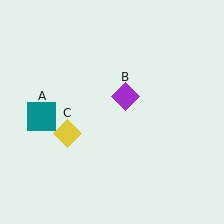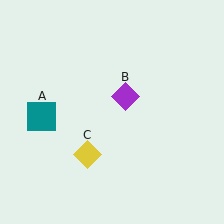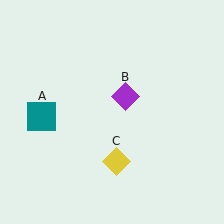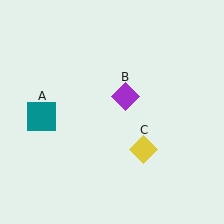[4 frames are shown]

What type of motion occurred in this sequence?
The yellow diamond (object C) rotated counterclockwise around the center of the scene.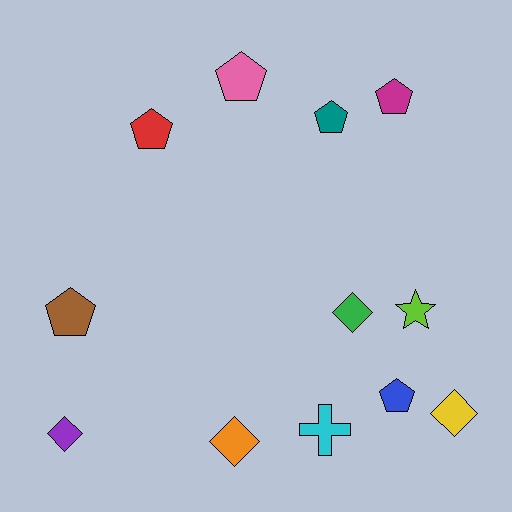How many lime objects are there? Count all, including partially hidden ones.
There is 1 lime object.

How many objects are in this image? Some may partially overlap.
There are 12 objects.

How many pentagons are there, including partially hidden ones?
There are 6 pentagons.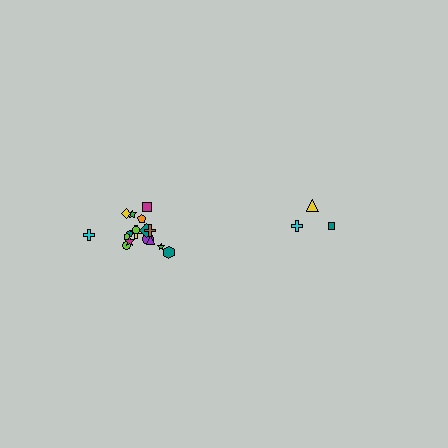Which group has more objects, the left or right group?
The left group.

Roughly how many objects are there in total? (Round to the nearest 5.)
Roughly 20 objects in total.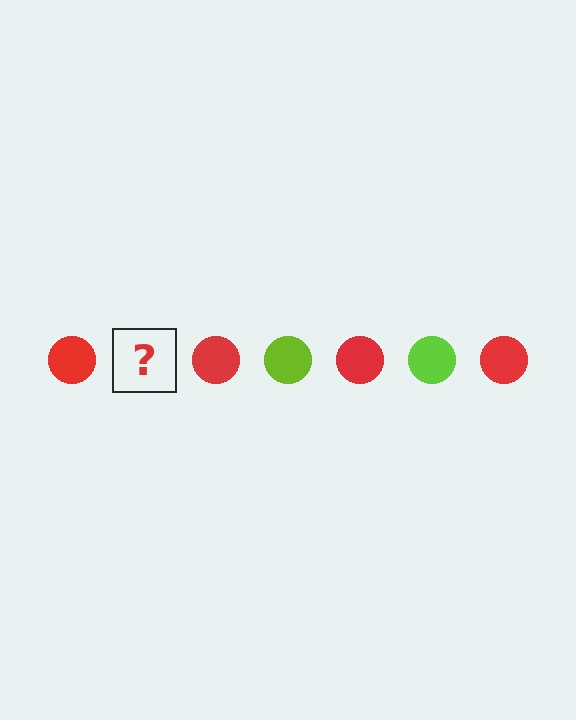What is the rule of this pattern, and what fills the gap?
The rule is that the pattern cycles through red, lime circles. The gap should be filled with a lime circle.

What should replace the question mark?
The question mark should be replaced with a lime circle.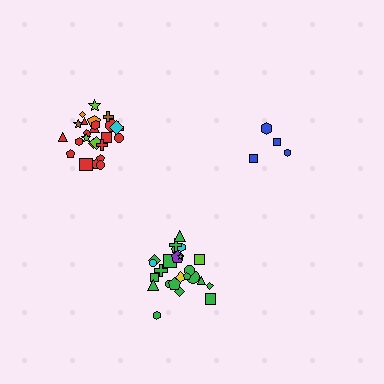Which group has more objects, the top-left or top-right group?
The top-left group.